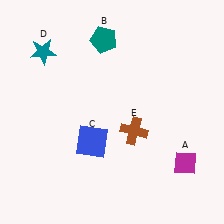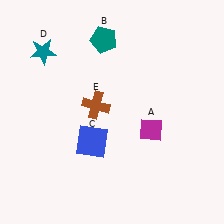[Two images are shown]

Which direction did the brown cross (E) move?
The brown cross (E) moved left.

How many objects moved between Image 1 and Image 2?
2 objects moved between the two images.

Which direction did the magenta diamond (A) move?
The magenta diamond (A) moved left.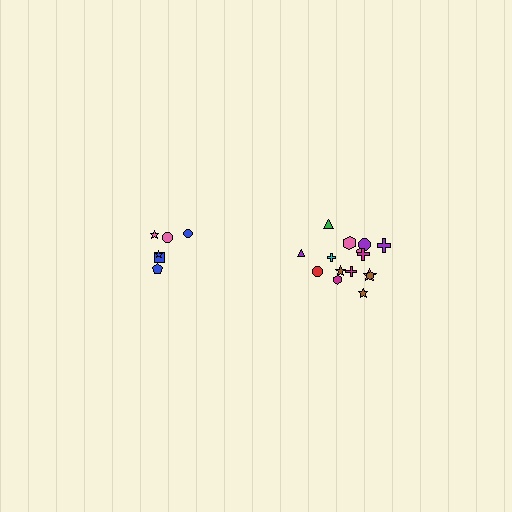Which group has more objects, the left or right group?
The right group.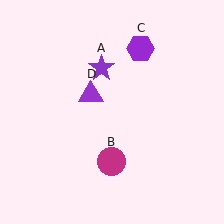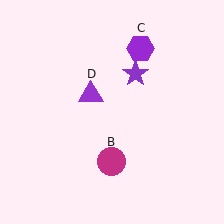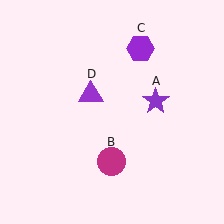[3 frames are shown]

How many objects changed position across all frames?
1 object changed position: purple star (object A).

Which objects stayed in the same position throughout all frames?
Magenta circle (object B) and purple hexagon (object C) and purple triangle (object D) remained stationary.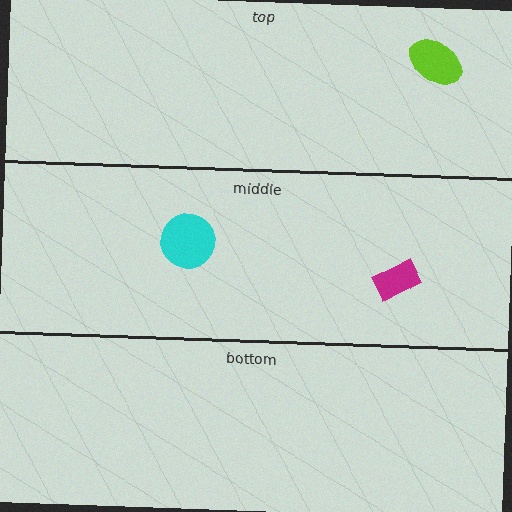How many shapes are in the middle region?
2.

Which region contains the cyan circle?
The middle region.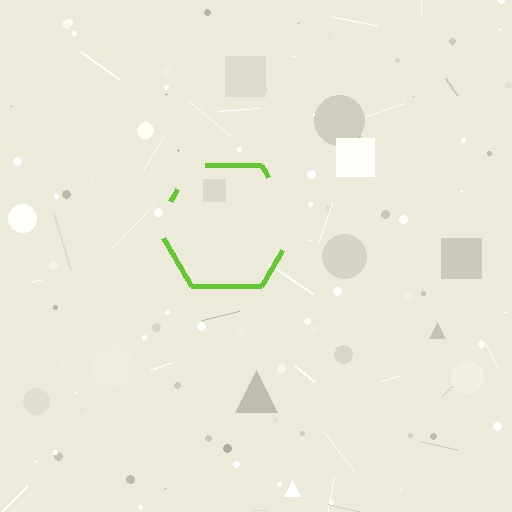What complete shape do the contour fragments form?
The contour fragments form a hexagon.